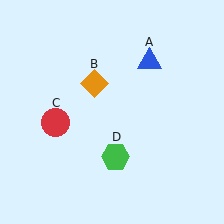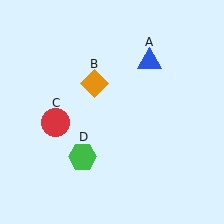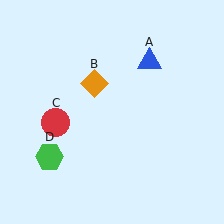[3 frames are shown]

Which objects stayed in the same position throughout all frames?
Blue triangle (object A) and orange diamond (object B) and red circle (object C) remained stationary.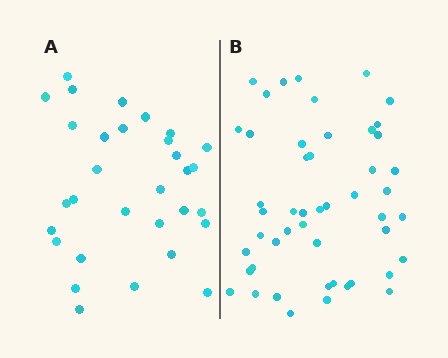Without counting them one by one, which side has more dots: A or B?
Region B (the right region) has more dots.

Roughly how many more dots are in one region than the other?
Region B has approximately 20 more dots than region A.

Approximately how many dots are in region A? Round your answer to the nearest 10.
About 30 dots. (The exact count is 31, which rounds to 30.)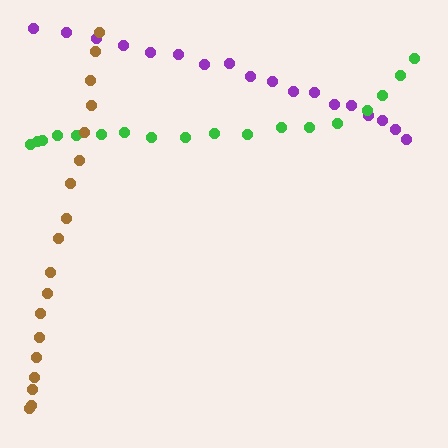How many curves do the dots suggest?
There are 3 distinct paths.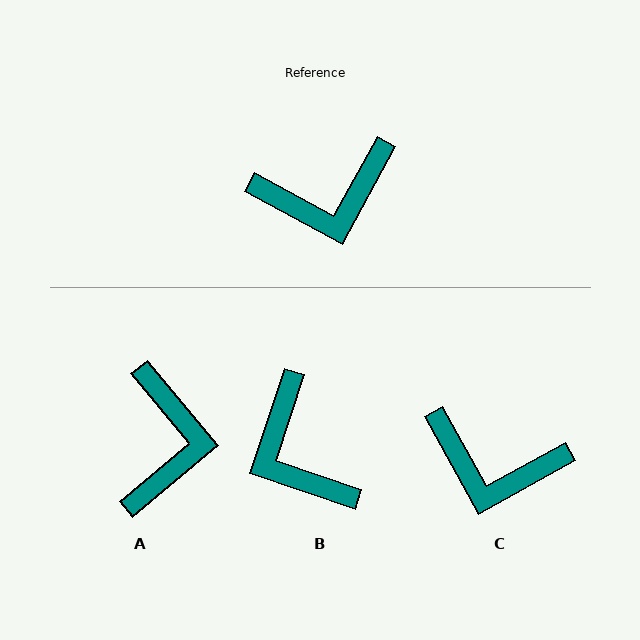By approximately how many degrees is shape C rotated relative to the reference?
Approximately 33 degrees clockwise.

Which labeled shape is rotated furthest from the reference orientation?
B, about 80 degrees away.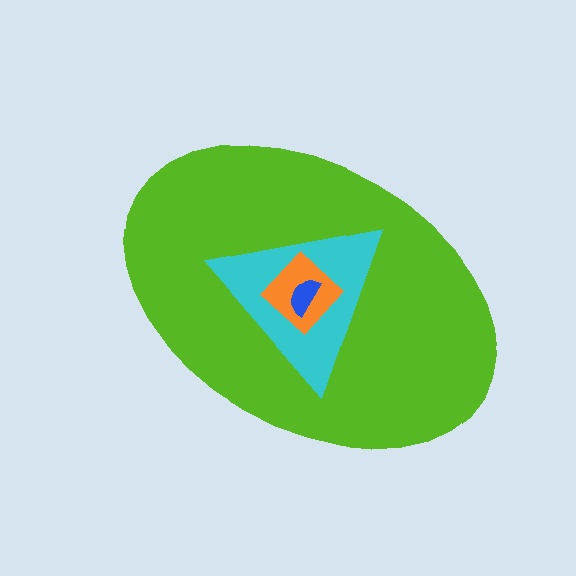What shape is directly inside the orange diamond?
The blue semicircle.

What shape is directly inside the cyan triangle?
The orange diamond.